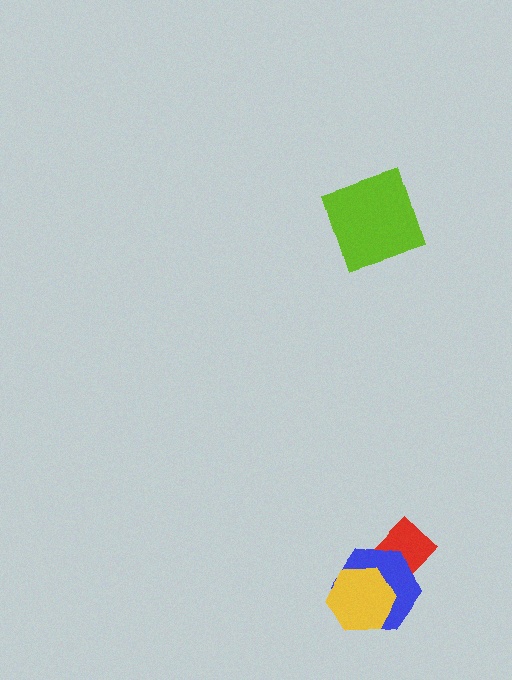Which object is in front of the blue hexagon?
The yellow hexagon is in front of the blue hexagon.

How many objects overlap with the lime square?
0 objects overlap with the lime square.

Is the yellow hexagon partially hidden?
No, no other shape covers it.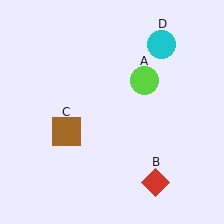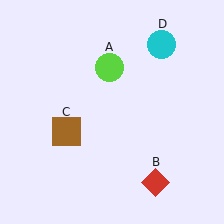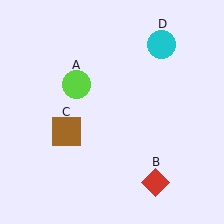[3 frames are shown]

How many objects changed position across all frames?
1 object changed position: lime circle (object A).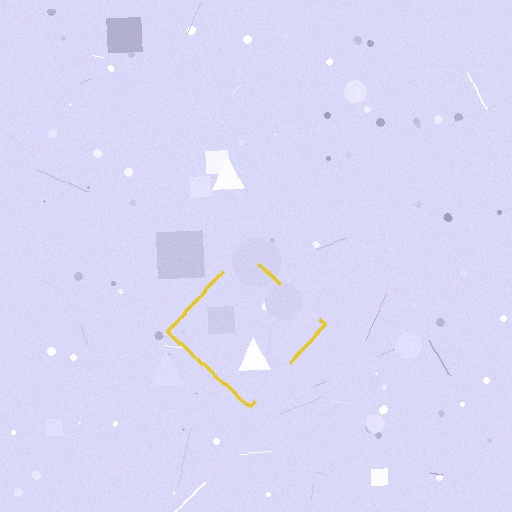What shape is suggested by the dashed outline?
The dashed outline suggests a diamond.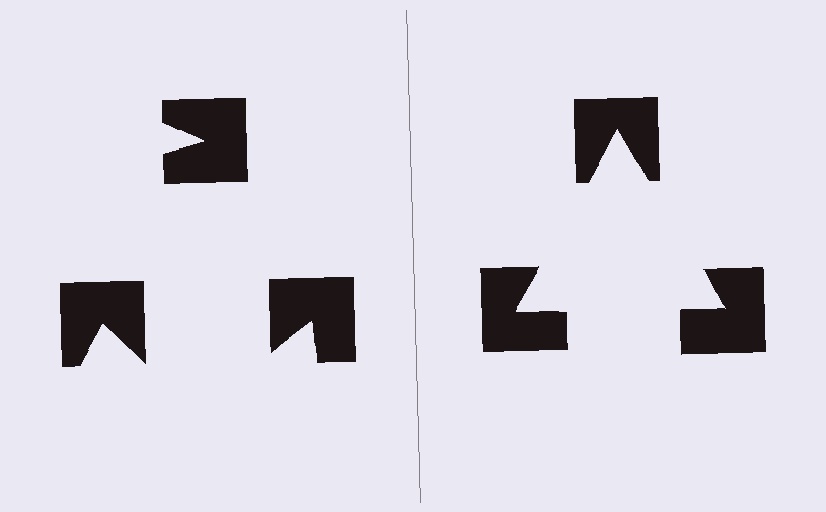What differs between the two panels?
The notched squares are positioned identically on both sides; only the wedge orientations differ. On the right they align to a triangle; on the left they are misaligned.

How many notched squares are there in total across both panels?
6 — 3 on each side.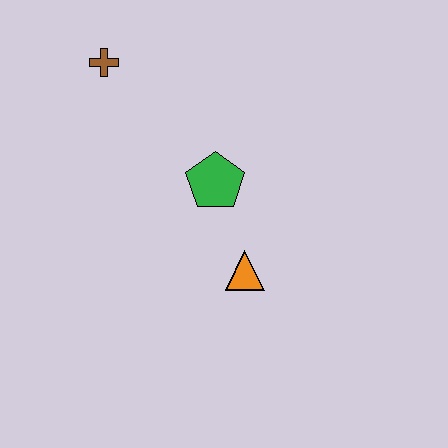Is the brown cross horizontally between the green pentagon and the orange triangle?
No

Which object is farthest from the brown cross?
The orange triangle is farthest from the brown cross.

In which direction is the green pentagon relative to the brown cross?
The green pentagon is below the brown cross.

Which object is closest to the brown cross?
The green pentagon is closest to the brown cross.